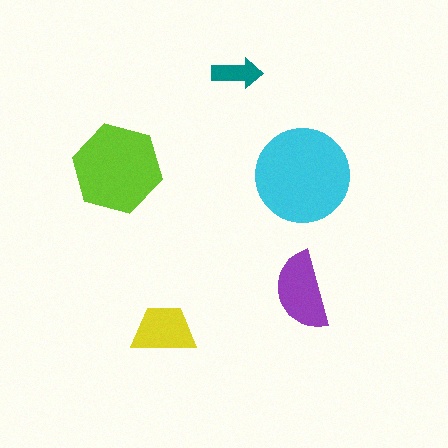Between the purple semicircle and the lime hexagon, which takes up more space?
The lime hexagon.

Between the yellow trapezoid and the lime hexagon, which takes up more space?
The lime hexagon.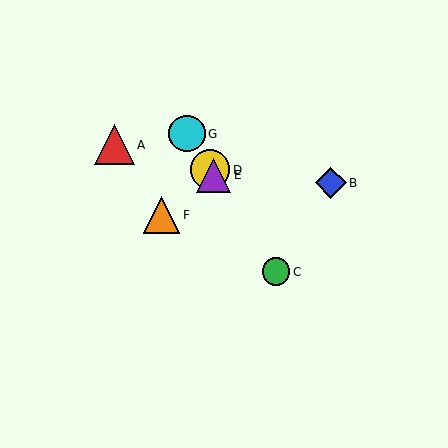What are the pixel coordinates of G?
Object G is at (187, 134).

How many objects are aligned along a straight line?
4 objects (C, D, E, G) are aligned along a straight line.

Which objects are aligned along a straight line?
Objects C, D, E, G are aligned along a straight line.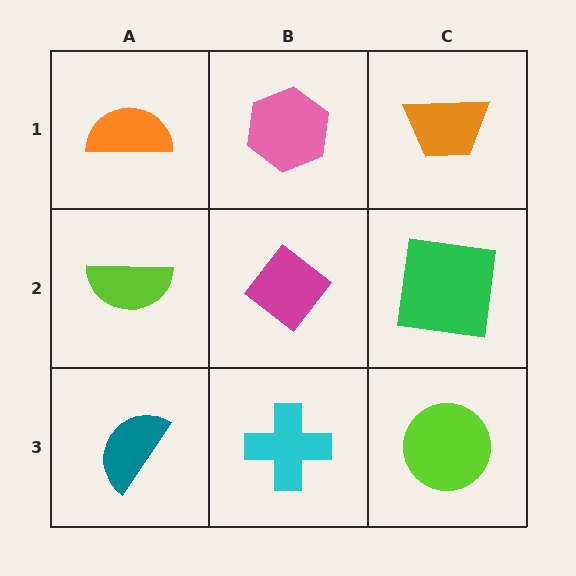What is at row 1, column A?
An orange semicircle.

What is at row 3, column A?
A teal semicircle.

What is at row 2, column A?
A lime semicircle.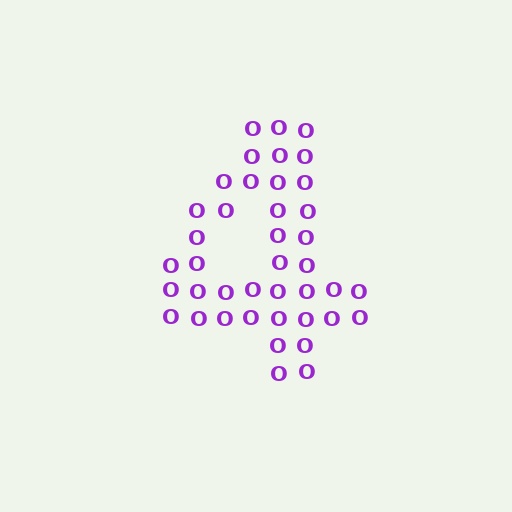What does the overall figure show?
The overall figure shows the digit 4.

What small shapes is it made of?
It is made of small letter O's.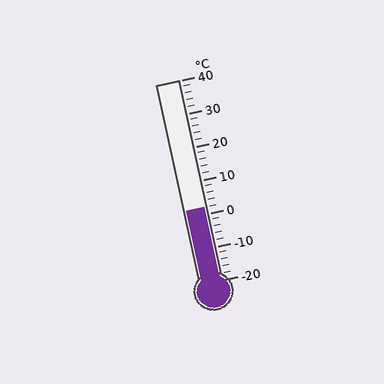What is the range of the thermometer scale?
The thermometer scale ranges from -20°C to 40°C.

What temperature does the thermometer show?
The thermometer shows approximately 2°C.